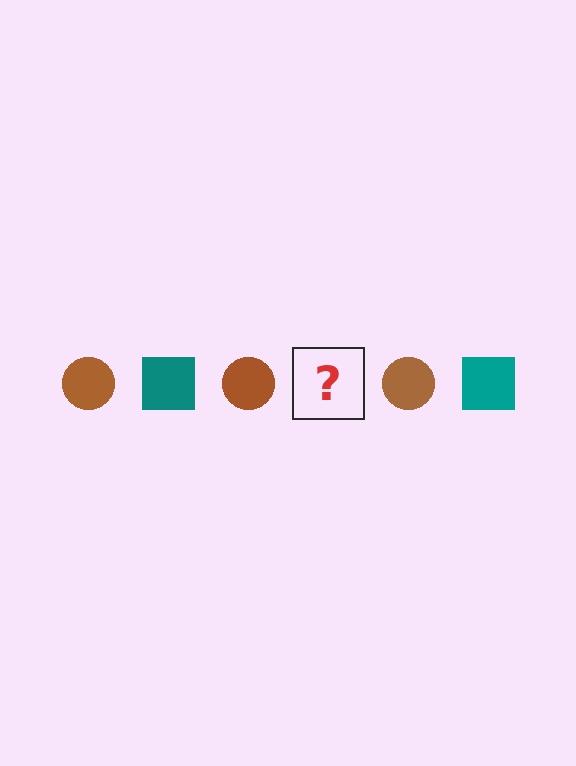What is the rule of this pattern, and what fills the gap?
The rule is that the pattern alternates between brown circle and teal square. The gap should be filled with a teal square.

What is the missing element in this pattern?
The missing element is a teal square.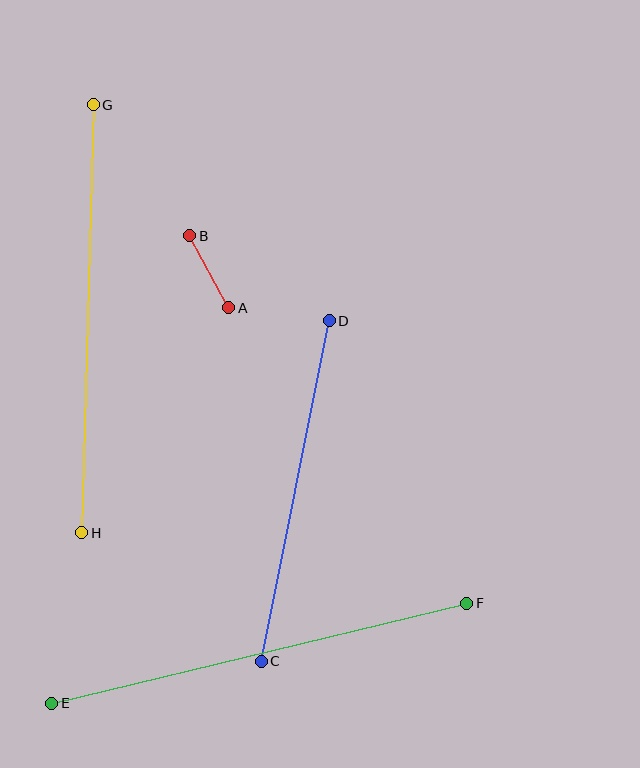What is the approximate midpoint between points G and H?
The midpoint is at approximately (87, 319) pixels.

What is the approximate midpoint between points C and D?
The midpoint is at approximately (295, 491) pixels.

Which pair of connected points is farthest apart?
Points G and H are farthest apart.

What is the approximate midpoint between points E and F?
The midpoint is at approximately (259, 653) pixels.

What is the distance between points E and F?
The distance is approximately 427 pixels.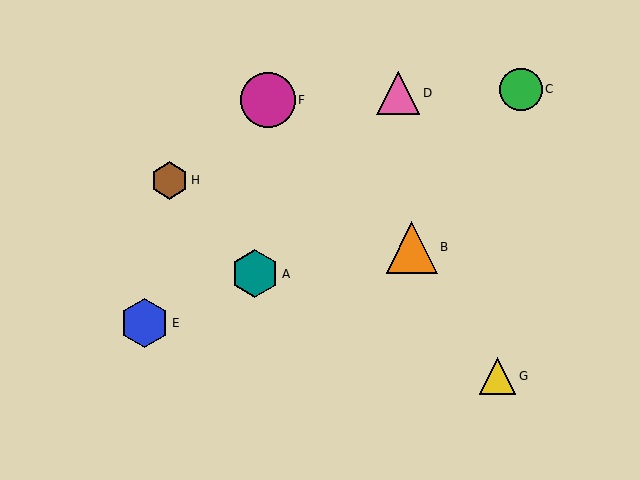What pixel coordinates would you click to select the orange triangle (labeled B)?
Click at (412, 247) to select the orange triangle B.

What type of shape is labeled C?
Shape C is a green circle.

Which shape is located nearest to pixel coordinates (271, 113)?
The magenta circle (labeled F) at (268, 100) is nearest to that location.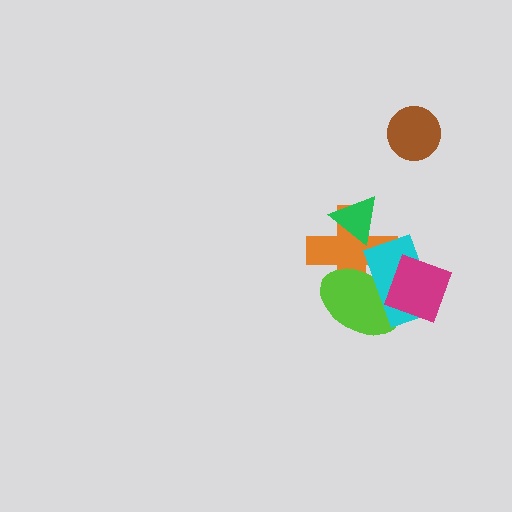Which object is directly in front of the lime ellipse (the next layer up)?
The cyan rectangle is directly in front of the lime ellipse.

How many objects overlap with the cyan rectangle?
3 objects overlap with the cyan rectangle.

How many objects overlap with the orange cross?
3 objects overlap with the orange cross.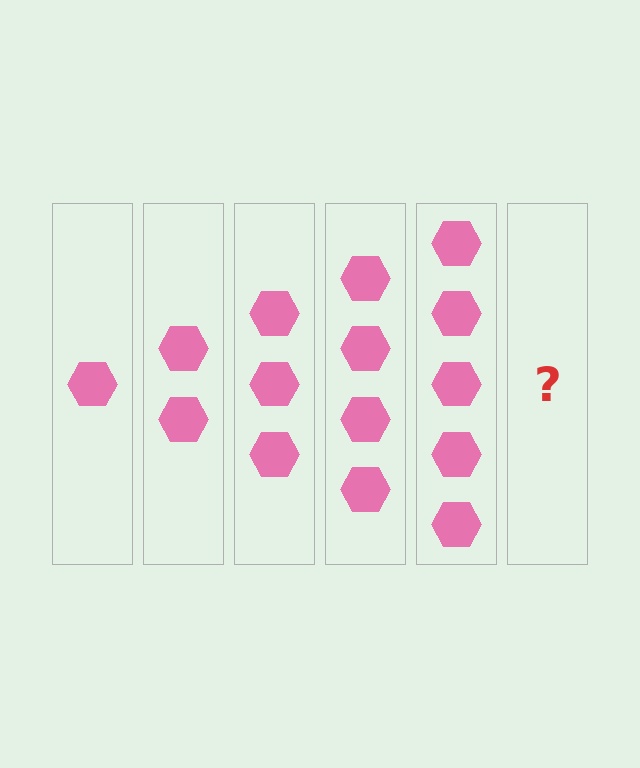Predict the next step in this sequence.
The next step is 6 hexagons.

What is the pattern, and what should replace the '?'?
The pattern is that each step adds one more hexagon. The '?' should be 6 hexagons.